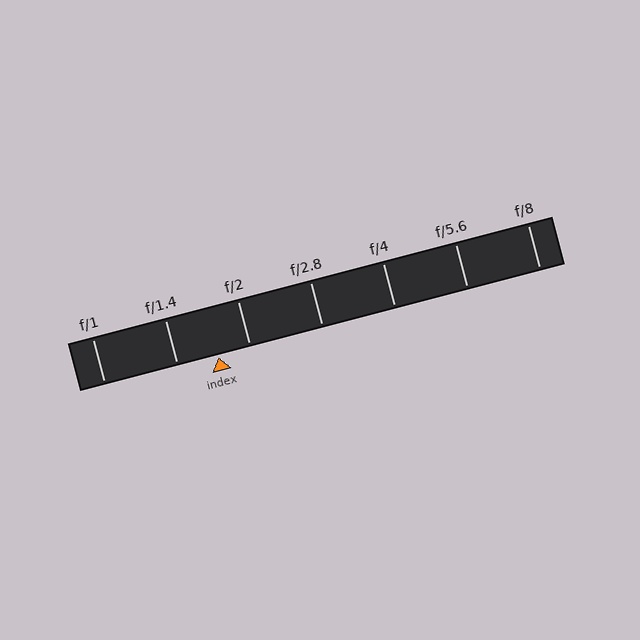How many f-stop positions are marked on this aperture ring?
There are 7 f-stop positions marked.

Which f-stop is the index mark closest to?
The index mark is closest to f/2.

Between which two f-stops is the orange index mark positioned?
The index mark is between f/1.4 and f/2.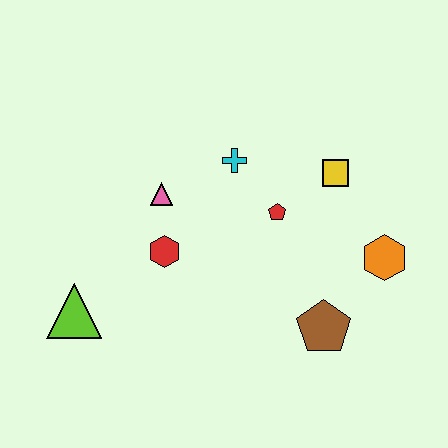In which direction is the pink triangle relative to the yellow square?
The pink triangle is to the left of the yellow square.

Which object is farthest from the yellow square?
The lime triangle is farthest from the yellow square.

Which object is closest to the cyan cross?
The red pentagon is closest to the cyan cross.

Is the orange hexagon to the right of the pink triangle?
Yes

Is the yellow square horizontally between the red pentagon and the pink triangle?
No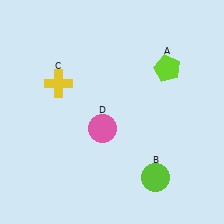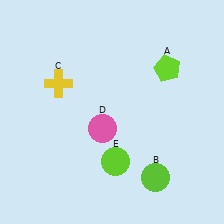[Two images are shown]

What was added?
A lime circle (E) was added in Image 2.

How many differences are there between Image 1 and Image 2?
There is 1 difference between the two images.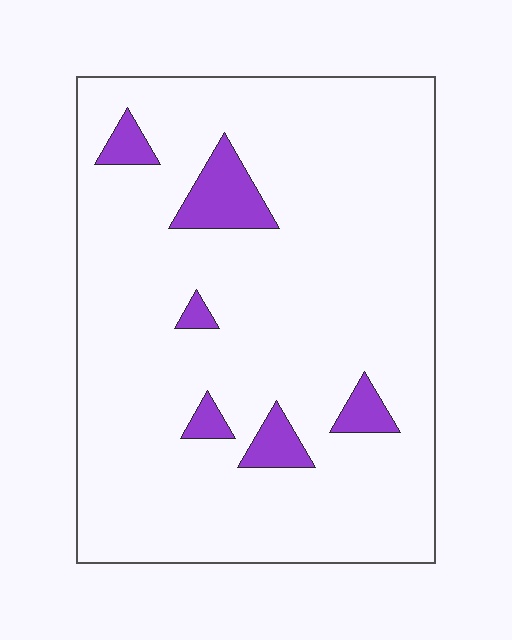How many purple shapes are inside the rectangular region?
6.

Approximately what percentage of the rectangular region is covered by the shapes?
Approximately 10%.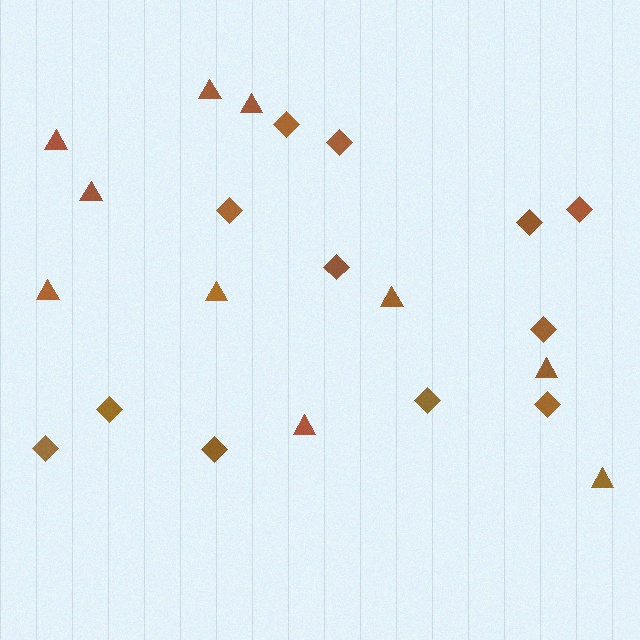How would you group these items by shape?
There are 2 groups: one group of diamonds (12) and one group of triangles (10).